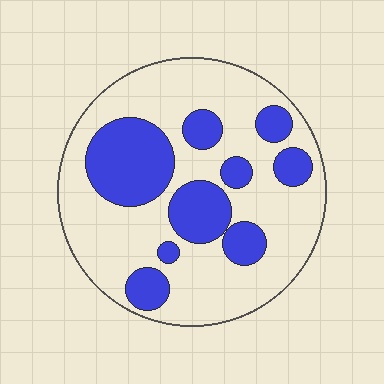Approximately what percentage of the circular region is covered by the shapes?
Approximately 30%.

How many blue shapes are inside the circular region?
9.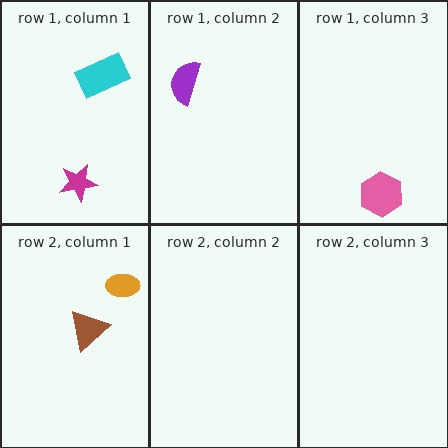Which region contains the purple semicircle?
The row 1, column 2 region.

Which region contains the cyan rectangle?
The row 1, column 1 region.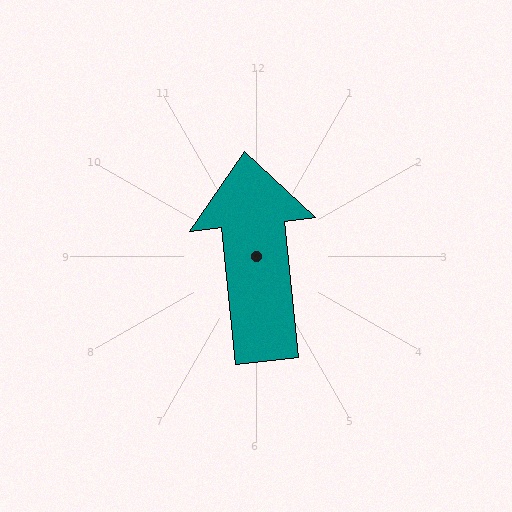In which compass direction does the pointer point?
North.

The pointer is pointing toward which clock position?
Roughly 12 o'clock.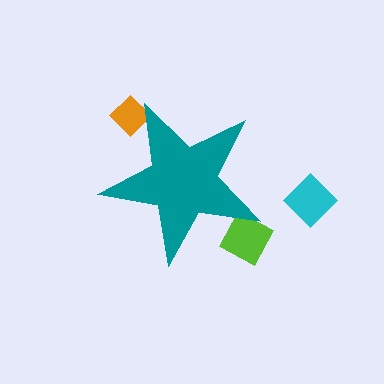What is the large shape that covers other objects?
A teal star.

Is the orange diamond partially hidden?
Yes, the orange diamond is partially hidden behind the teal star.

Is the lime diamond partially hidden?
Yes, the lime diamond is partially hidden behind the teal star.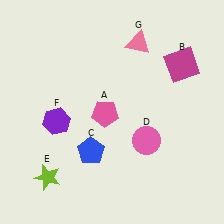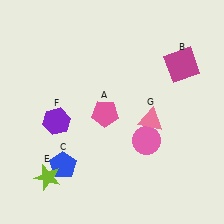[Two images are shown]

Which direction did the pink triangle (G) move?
The pink triangle (G) moved down.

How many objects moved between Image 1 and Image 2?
2 objects moved between the two images.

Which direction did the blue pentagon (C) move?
The blue pentagon (C) moved left.